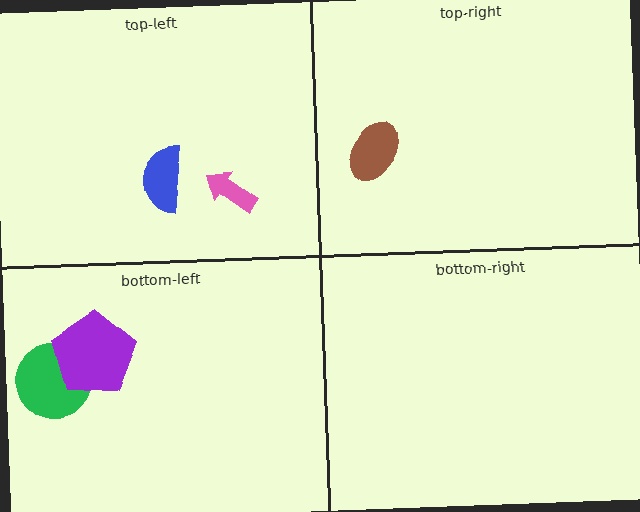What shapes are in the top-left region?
The blue semicircle, the pink arrow.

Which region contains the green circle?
The bottom-left region.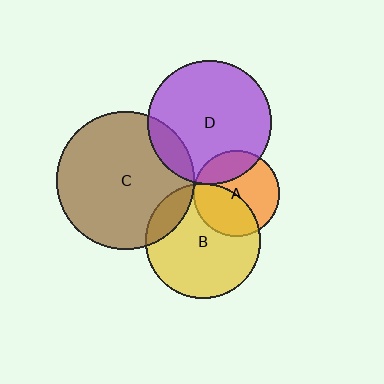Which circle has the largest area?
Circle C (brown).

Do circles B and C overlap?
Yes.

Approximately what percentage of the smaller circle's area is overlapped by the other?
Approximately 15%.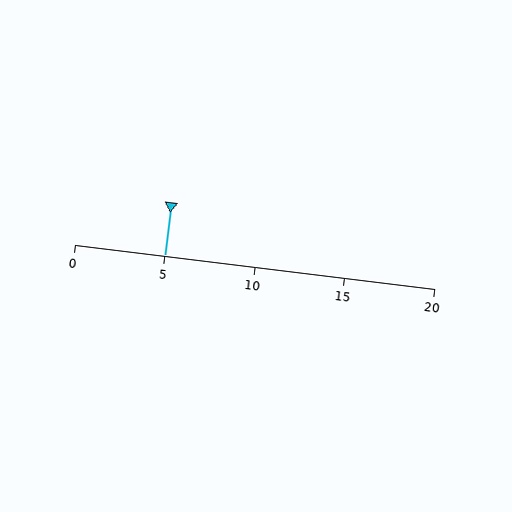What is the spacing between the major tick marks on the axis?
The major ticks are spaced 5 apart.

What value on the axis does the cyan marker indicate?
The marker indicates approximately 5.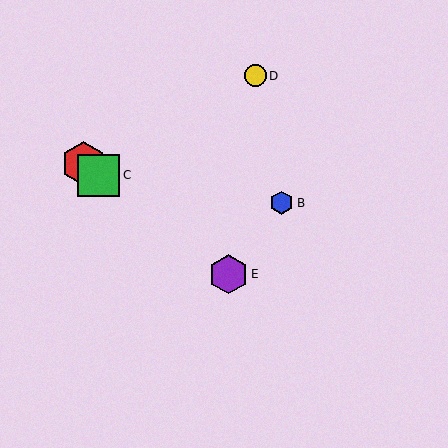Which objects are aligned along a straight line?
Objects A, C, E are aligned along a straight line.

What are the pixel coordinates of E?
Object E is at (229, 274).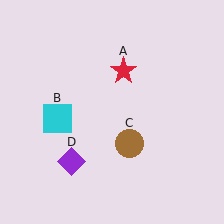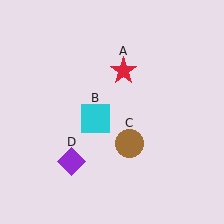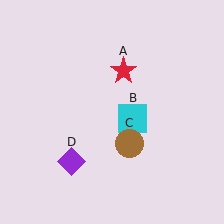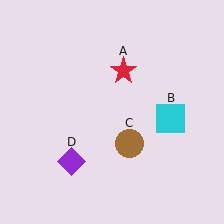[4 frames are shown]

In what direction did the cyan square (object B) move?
The cyan square (object B) moved right.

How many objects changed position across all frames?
1 object changed position: cyan square (object B).